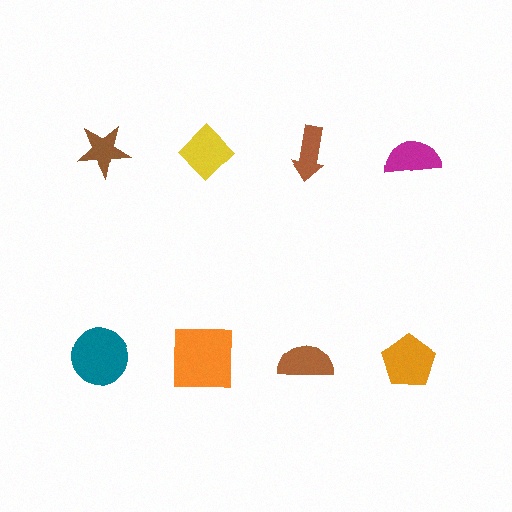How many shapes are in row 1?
4 shapes.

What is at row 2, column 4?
An orange pentagon.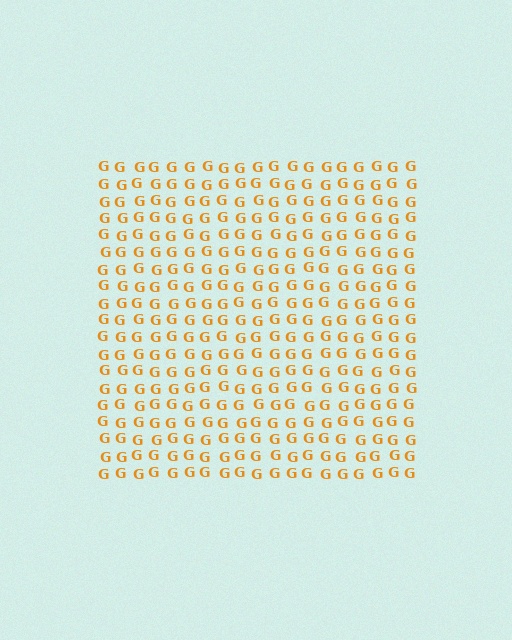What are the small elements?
The small elements are letter G's.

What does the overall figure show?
The overall figure shows a square.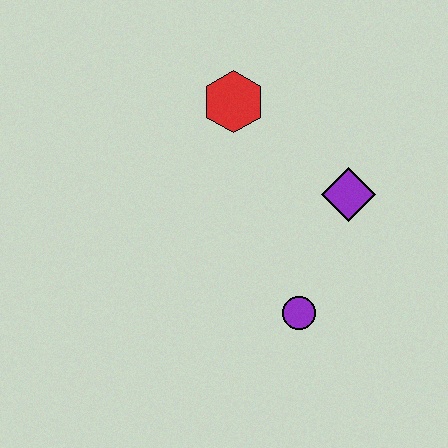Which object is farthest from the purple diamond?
The red hexagon is farthest from the purple diamond.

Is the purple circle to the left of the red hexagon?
No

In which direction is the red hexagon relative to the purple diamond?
The red hexagon is to the left of the purple diamond.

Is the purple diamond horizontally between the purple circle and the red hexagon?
No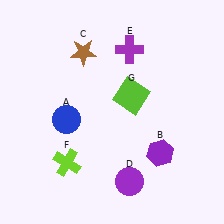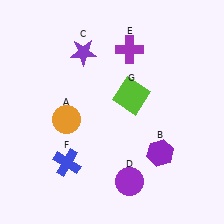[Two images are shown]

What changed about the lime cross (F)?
In Image 1, F is lime. In Image 2, it changed to blue.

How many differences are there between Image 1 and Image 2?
There are 3 differences between the two images.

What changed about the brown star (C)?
In Image 1, C is brown. In Image 2, it changed to purple.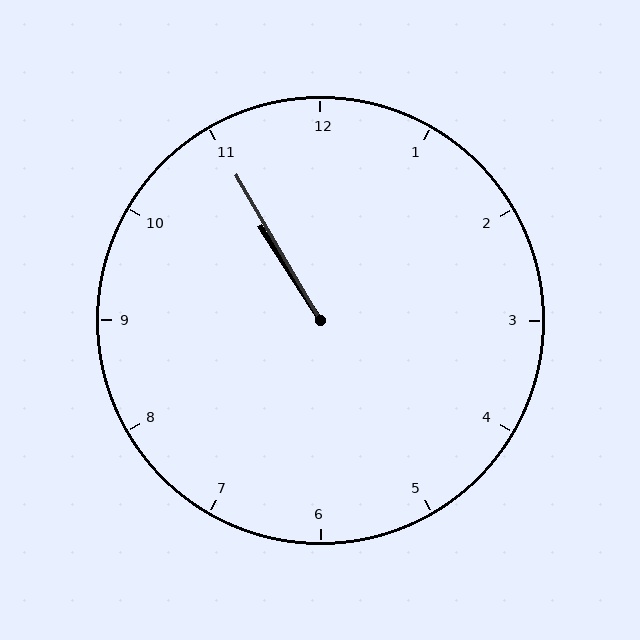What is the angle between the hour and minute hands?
Approximately 2 degrees.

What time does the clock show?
10:55.